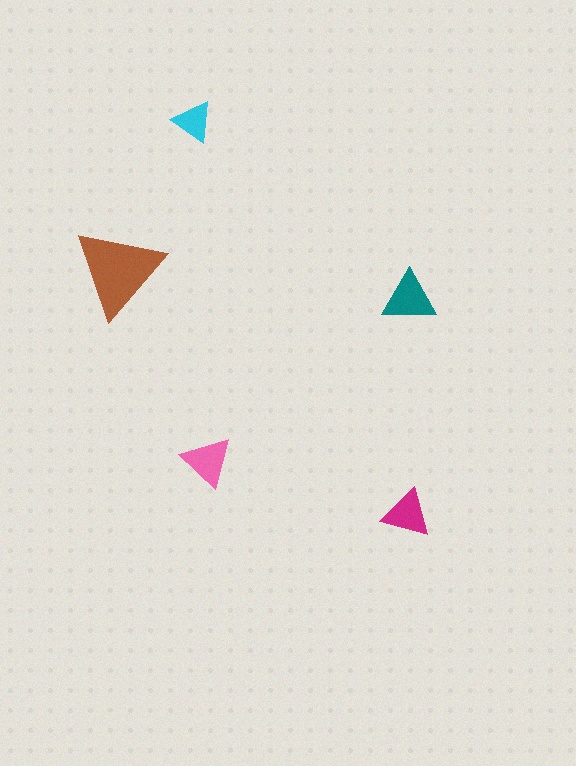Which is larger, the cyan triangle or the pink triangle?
The pink one.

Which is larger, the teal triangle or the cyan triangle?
The teal one.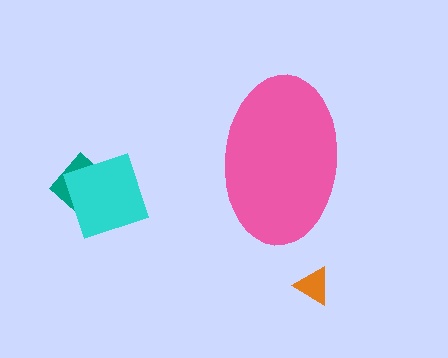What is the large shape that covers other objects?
A pink ellipse.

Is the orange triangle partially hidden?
No, the orange triangle is fully visible.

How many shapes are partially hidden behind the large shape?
0 shapes are partially hidden.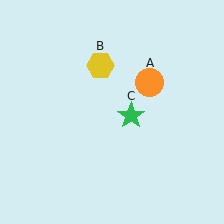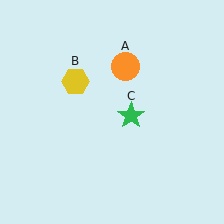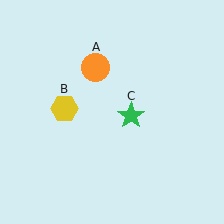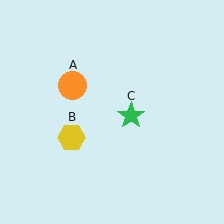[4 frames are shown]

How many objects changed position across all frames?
2 objects changed position: orange circle (object A), yellow hexagon (object B).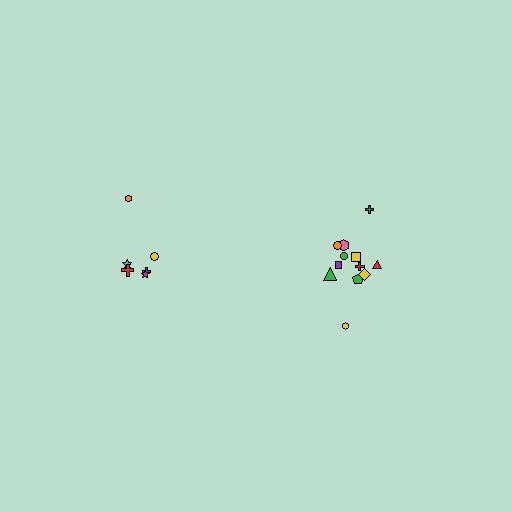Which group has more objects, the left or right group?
The right group.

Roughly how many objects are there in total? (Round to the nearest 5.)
Roughly 20 objects in total.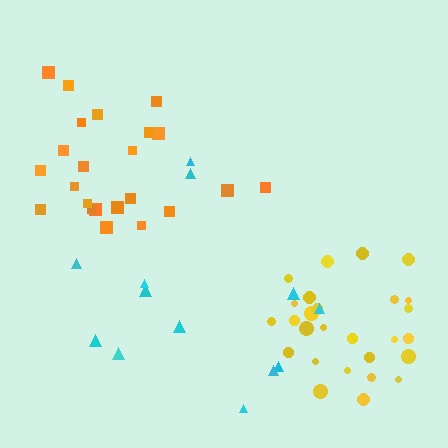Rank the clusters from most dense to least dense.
yellow, orange, cyan.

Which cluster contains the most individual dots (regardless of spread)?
Yellow (27).